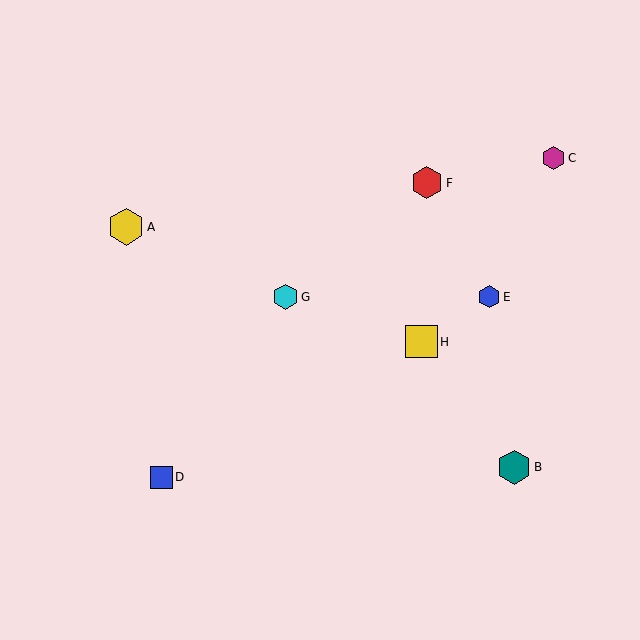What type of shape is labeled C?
Shape C is a magenta hexagon.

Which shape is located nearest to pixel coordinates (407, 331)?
The yellow square (labeled H) at (421, 342) is nearest to that location.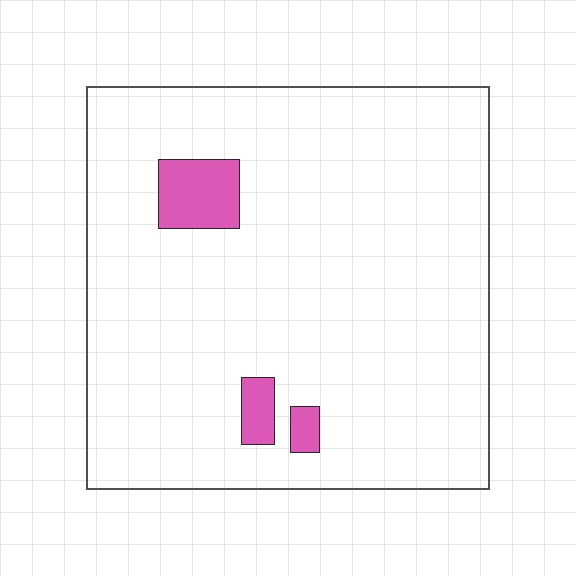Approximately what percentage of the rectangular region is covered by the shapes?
Approximately 5%.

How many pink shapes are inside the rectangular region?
3.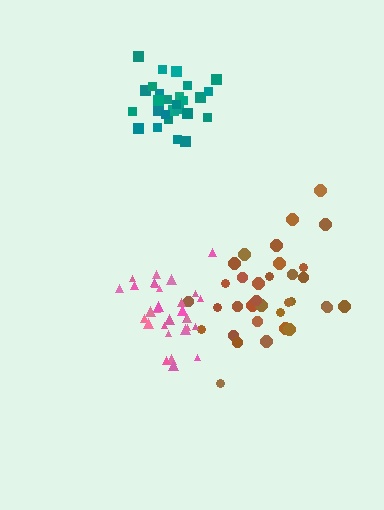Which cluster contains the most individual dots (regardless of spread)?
Brown (34).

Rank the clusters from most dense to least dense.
teal, pink, brown.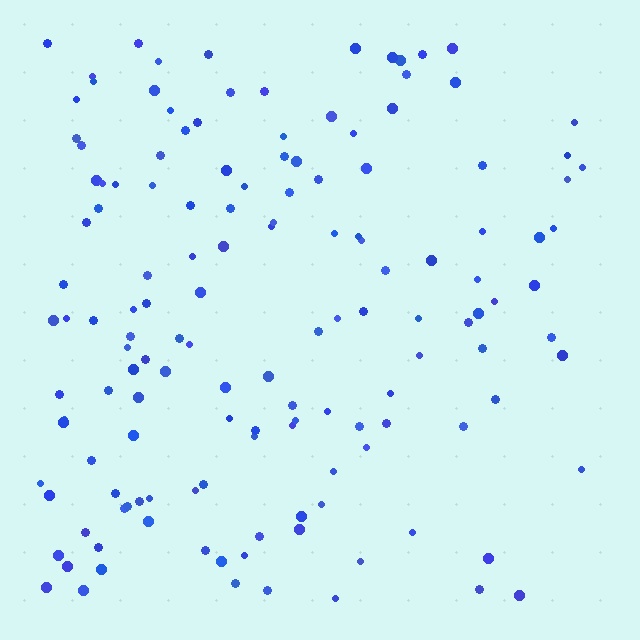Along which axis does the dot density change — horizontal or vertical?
Horizontal.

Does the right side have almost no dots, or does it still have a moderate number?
Still a moderate number, just noticeably fewer than the left.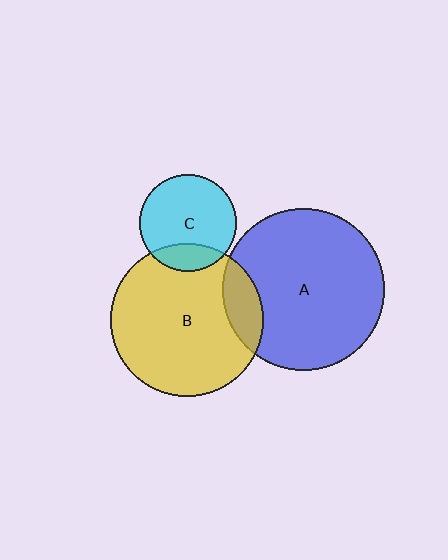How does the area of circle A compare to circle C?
Approximately 2.8 times.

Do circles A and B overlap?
Yes.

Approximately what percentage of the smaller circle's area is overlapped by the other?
Approximately 15%.